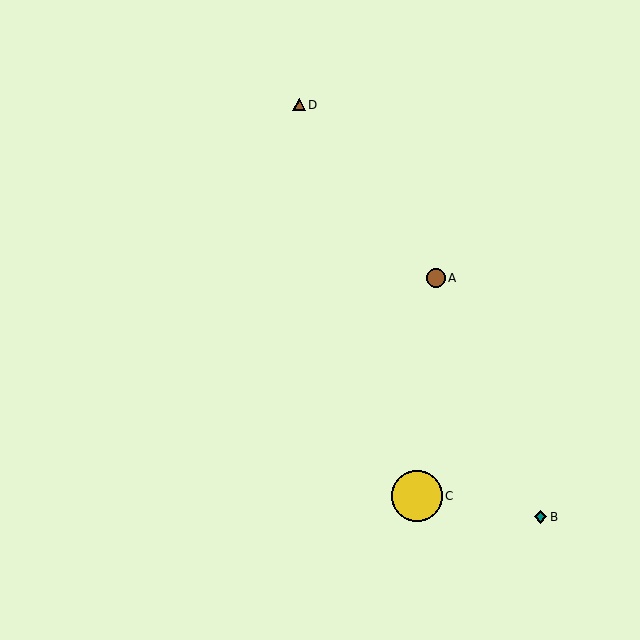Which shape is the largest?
The yellow circle (labeled C) is the largest.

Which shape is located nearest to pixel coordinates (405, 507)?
The yellow circle (labeled C) at (417, 496) is nearest to that location.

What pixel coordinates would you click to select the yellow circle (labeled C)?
Click at (417, 496) to select the yellow circle C.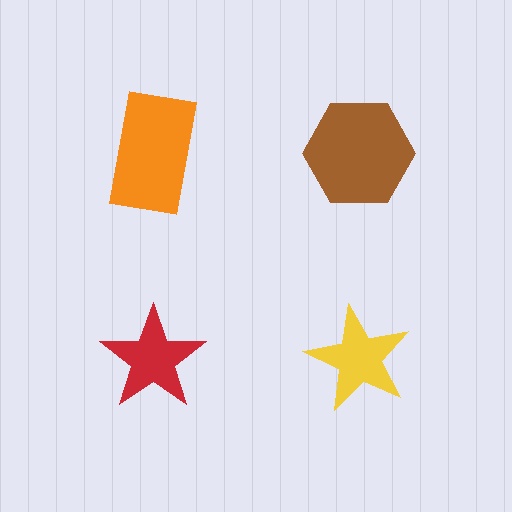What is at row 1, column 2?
A brown hexagon.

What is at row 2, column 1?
A red star.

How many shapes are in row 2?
2 shapes.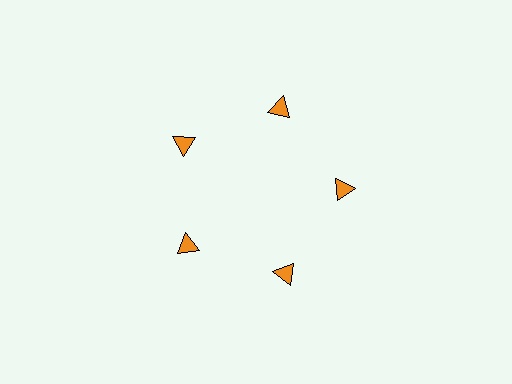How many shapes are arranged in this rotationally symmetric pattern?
There are 5 shapes, arranged in 5 groups of 1.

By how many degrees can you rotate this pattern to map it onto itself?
The pattern maps onto itself every 72 degrees of rotation.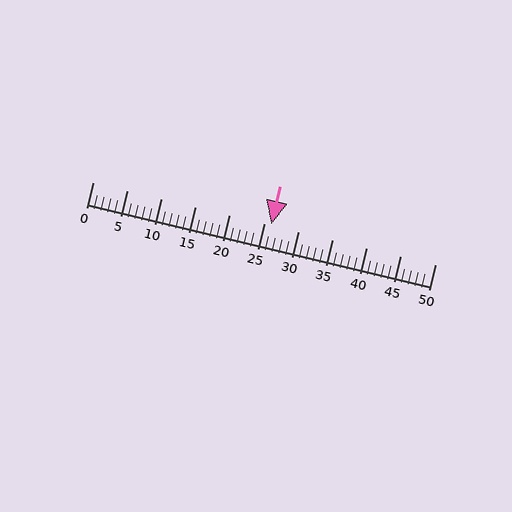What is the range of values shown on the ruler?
The ruler shows values from 0 to 50.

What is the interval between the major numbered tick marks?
The major tick marks are spaced 5 units apart.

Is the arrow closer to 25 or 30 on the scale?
The arrow is closer to 25.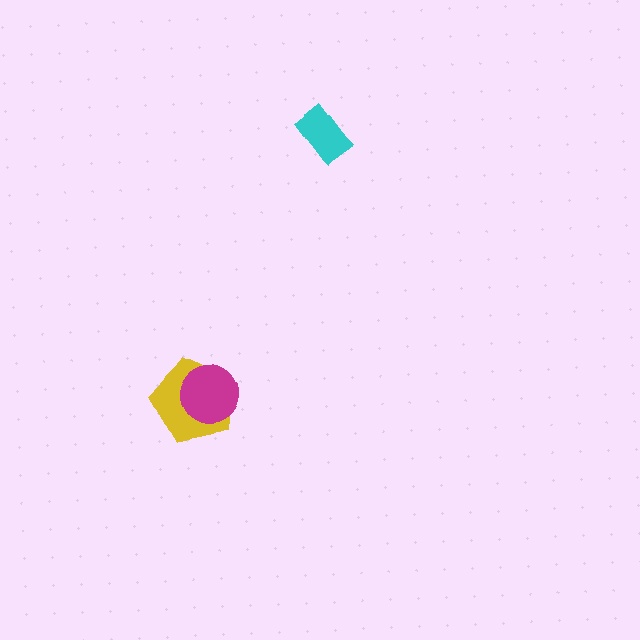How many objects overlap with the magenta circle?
1 object overlaps with the magenta circle.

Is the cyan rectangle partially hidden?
No, no other shape covers it.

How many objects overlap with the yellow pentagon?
1 object overlaps with the yellow pentagon.